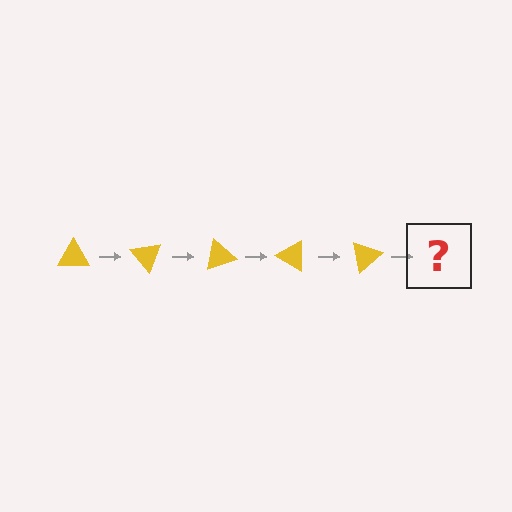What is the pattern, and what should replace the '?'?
The pattern is that the triangle rotates 50 degrees each step. The '?' should be a yellow triangle rotated 250 degrees.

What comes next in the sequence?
The next element should be a yellow triangle rotated 250 degrees.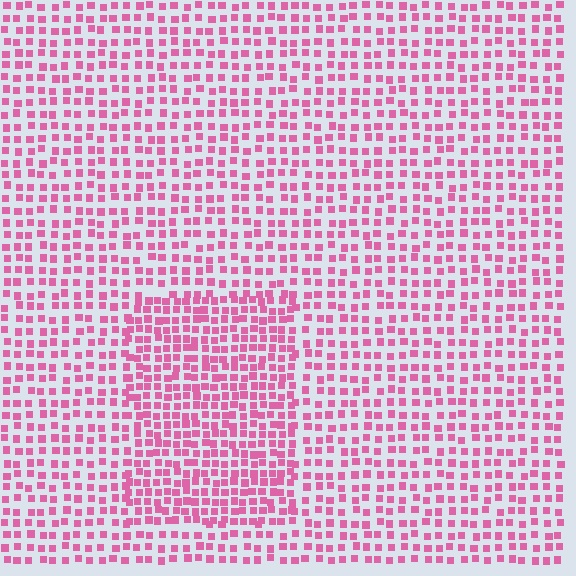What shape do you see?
I see a rectangle.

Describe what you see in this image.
The image contains small pink elements arranged at two different densities. A rectangle-shaped region is visible where the elements are more densely packed than the surrounding area.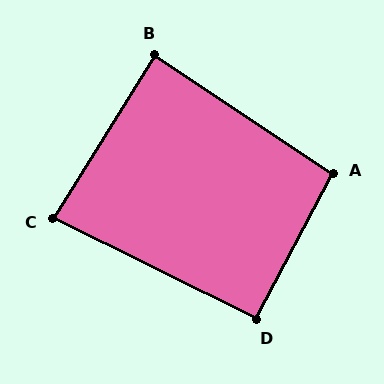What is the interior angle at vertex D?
Approximately 92 degrees (approximately right).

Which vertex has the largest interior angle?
A, at approximately 96 degrees.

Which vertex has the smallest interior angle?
C, at approximately 84 degrees.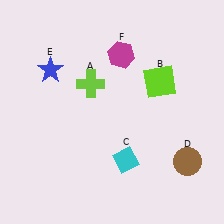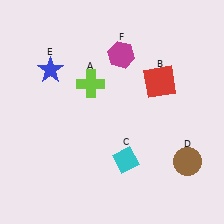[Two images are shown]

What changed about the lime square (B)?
In Image 1, B is lime. In Image 2, it changed to red.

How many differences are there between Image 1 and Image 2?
There is 1 difference between the two images.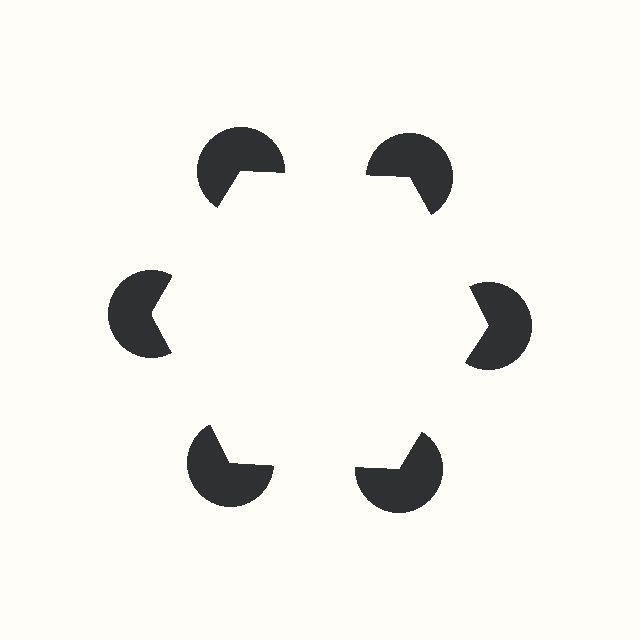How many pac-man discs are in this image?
There are 6 — one at each vertex of the illusory hexagon.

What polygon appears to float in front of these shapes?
An illusory hexagon — its edges are inferred from the aligned wedge cuts in the pac-man discs, not physically drawn.